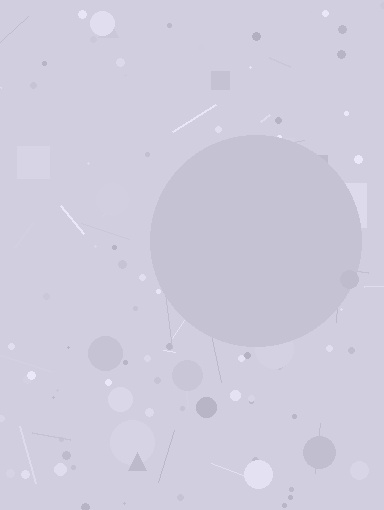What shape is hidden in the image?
A circle is hidden in the image.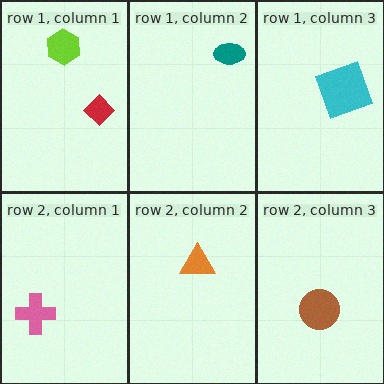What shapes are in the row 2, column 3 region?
The brown circle.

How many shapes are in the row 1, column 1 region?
2.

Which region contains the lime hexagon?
The row 1, column 1 region.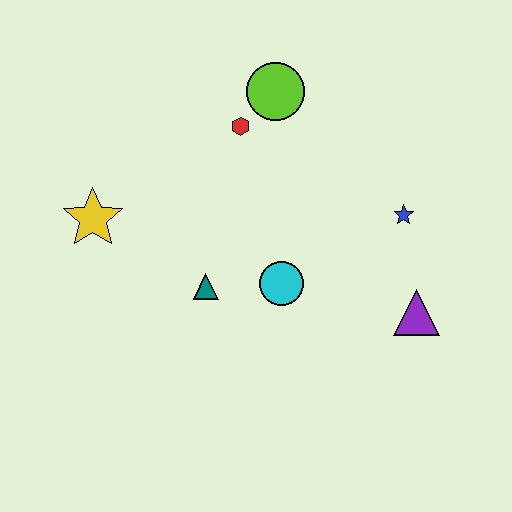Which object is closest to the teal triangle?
The cyan circle is closest to the teal triangle.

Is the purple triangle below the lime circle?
Yes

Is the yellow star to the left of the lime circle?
Yes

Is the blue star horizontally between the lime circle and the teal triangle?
No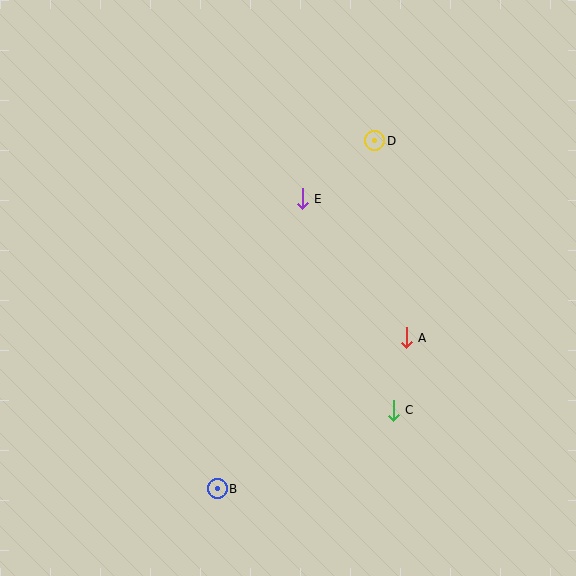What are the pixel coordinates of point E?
Point E is at (302, 199).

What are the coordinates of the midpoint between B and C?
The midpoint between B and C is at (305, 450).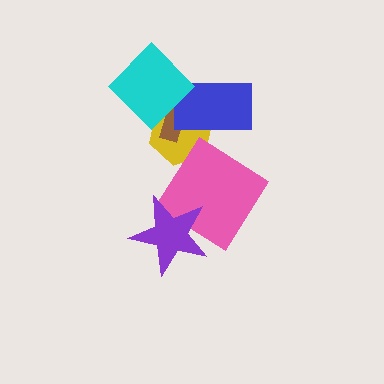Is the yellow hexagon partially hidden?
Yes, it is partially covered by another shape.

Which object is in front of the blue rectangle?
The cyan diamond is in front of the blue rectangle.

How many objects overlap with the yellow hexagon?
3 objects overlap with the yellow hexagon.